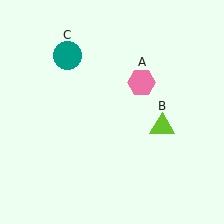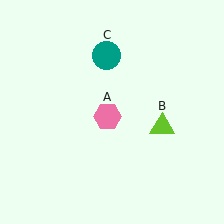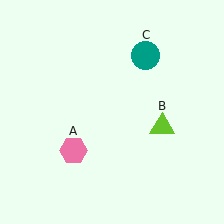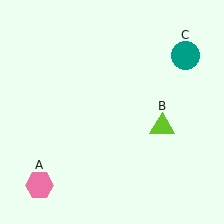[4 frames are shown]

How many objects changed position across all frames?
2 objects changed position: pink hexagon (object A), teal circle (object C).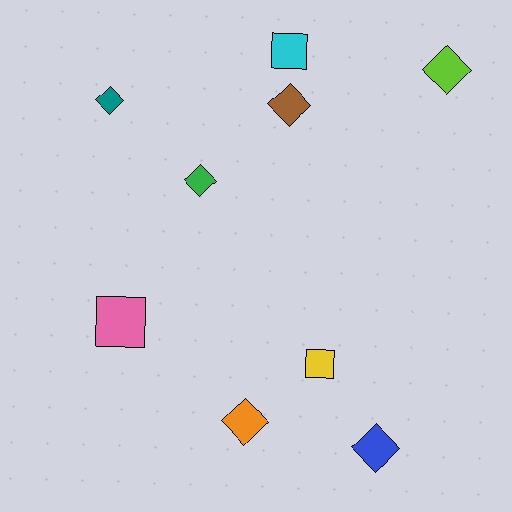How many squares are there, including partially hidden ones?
There are 3 squares.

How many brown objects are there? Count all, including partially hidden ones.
There is 1 brown object.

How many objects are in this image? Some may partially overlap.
There are 9 objects.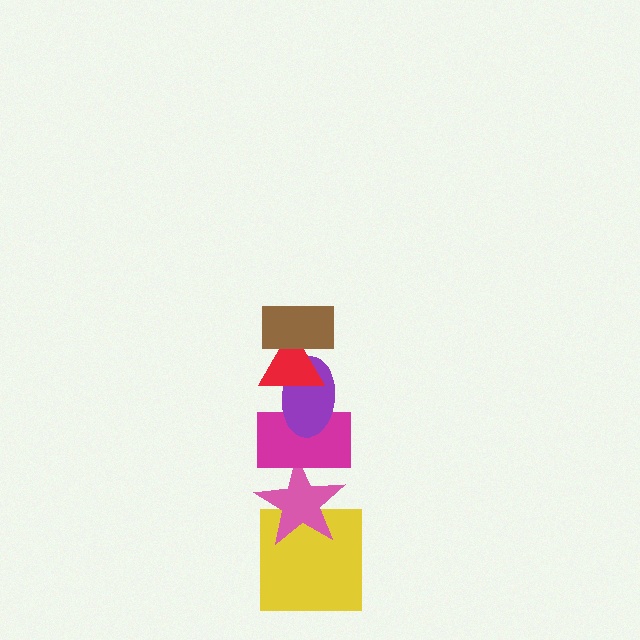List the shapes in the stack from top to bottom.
From top to bottom: the brown rectangle, the red triangle, the purple ellipse, the magenta rectangle, the pink star, the yellow square.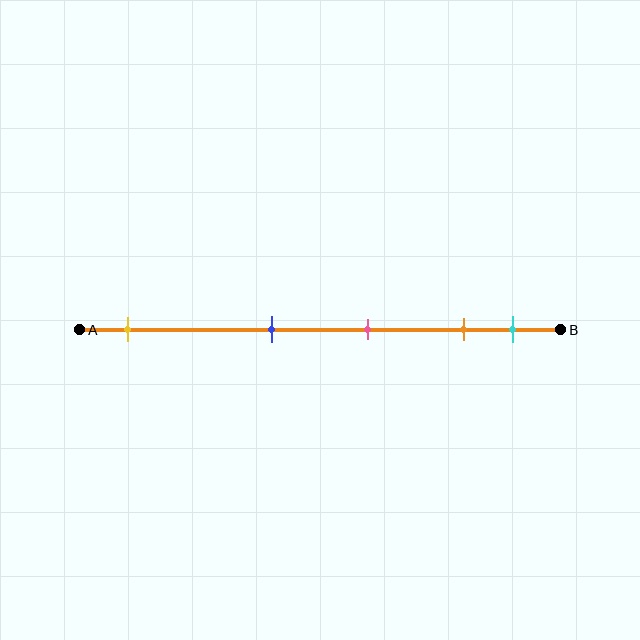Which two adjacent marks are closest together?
The orange and cyan marks are the closest adjacent pair.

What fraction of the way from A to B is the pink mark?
The pink mark is approximately 60% (0.6) of the way from A to B.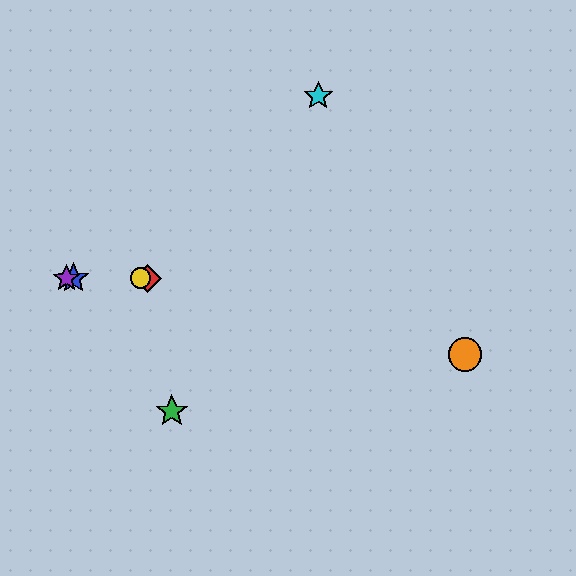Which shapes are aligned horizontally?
The red diamond, the blue star, the yellow circle, the purple star are aligned horizontally.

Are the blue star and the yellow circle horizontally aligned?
Yes, both are at y≈278.